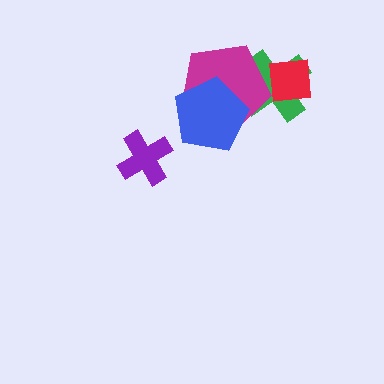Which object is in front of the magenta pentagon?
The blue pentagon is in front of the magenta pentagon.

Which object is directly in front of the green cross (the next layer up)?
The red square is directly in front of the green cross.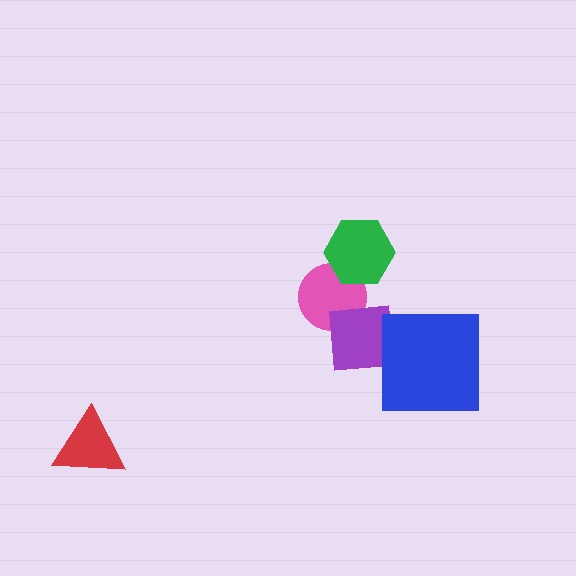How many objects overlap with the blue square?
1 object overlaps with the blue square.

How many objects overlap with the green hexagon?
1 object overlaps with the green hexagon.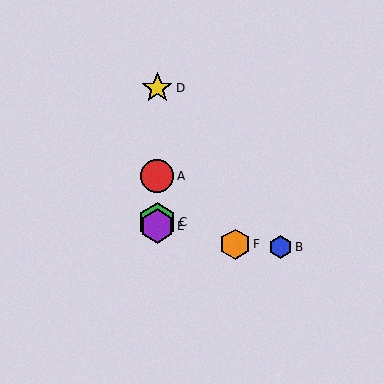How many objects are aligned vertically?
4 objects (A, C, D, E) are aligned vertically.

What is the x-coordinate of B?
Object B is at x≈281.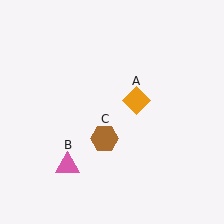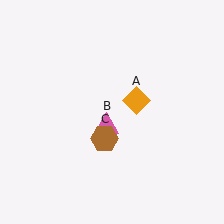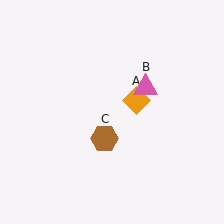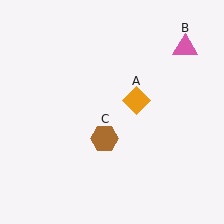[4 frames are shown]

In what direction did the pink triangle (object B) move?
The pink triangle (object B) moved up and to the right.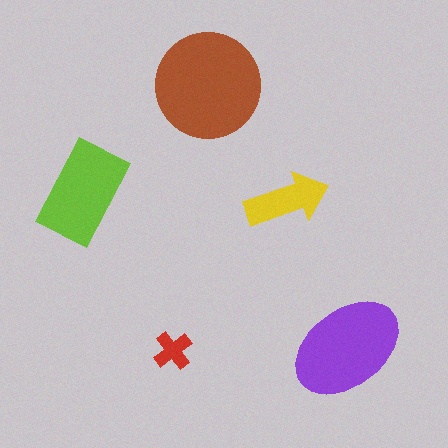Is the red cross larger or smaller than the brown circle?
Smaller.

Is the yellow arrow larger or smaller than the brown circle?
Smaller.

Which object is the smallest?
The red cross.